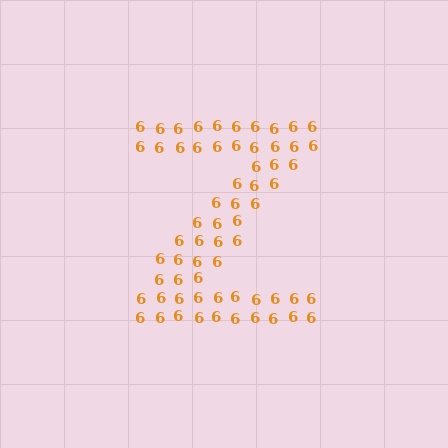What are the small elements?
The small elements are digit 6's.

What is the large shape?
The large shape is the letter Z.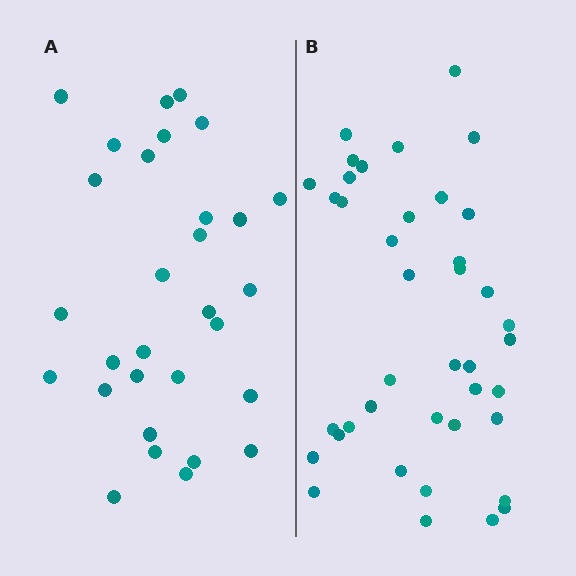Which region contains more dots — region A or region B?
Region B (the right region) has more dots.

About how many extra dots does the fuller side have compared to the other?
Region B has roughly 10 or so more dots than region A.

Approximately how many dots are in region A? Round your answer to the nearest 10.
About 30 dots.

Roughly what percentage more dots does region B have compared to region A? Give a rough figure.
About 35% more.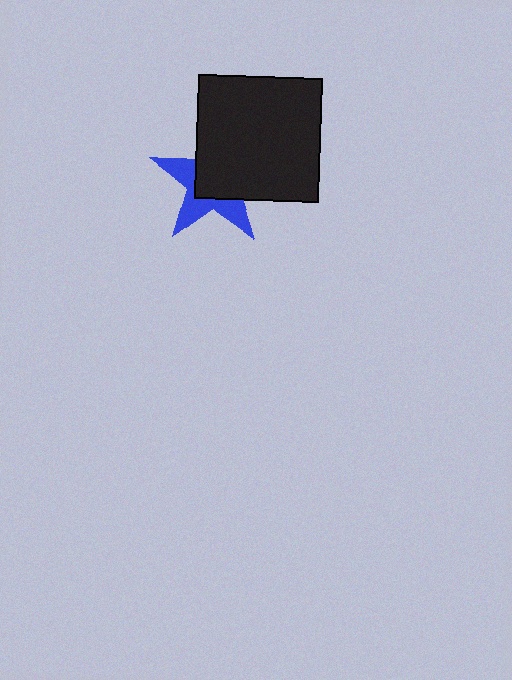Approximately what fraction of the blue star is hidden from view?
Roughly 57% of the blue star is hidden behind the black square.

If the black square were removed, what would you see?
You would see the complete blue star.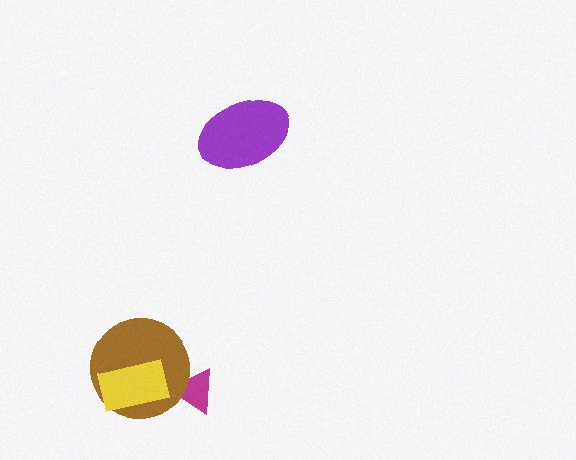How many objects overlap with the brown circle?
2 objects overlap with the brown circle.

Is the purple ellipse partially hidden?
No, no other shape covers it.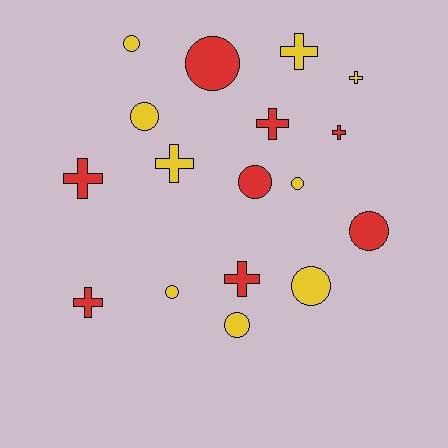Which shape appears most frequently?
Circle, with 9 objects.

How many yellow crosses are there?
There are 3 yellow crosses.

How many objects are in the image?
There are 17 objects.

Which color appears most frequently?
Yellow, with 9 objects.